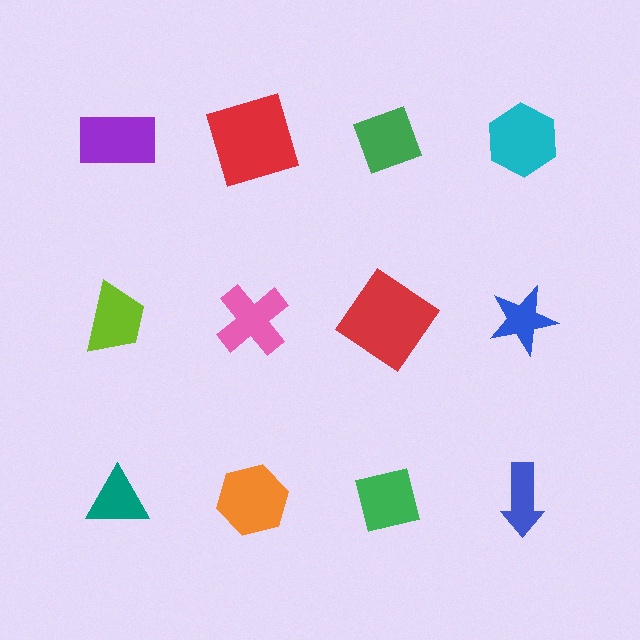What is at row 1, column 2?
A red square.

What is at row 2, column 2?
A pink cross.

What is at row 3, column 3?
A green square.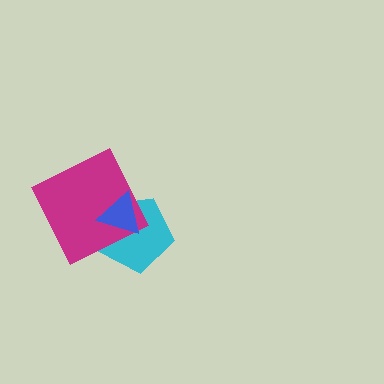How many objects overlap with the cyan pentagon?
2 objects overlap with the cyan pentagon.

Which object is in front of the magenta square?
The blue triangle is in front of the magenta square.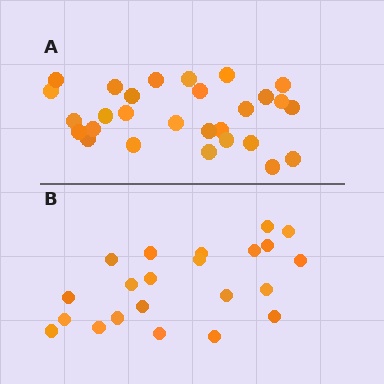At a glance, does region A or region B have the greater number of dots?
Region A (the top region) has more dots.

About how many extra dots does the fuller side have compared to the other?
Region A has about 6 more dots than region B.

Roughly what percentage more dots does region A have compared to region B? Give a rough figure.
About 25% more.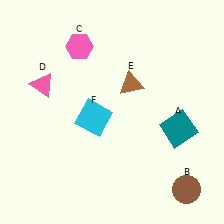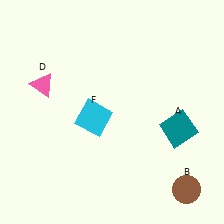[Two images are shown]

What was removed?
The pink hexagon (C), the brown triangle (E) were removed in Image 2.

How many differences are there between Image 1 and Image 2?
There are 2 differences between the two images.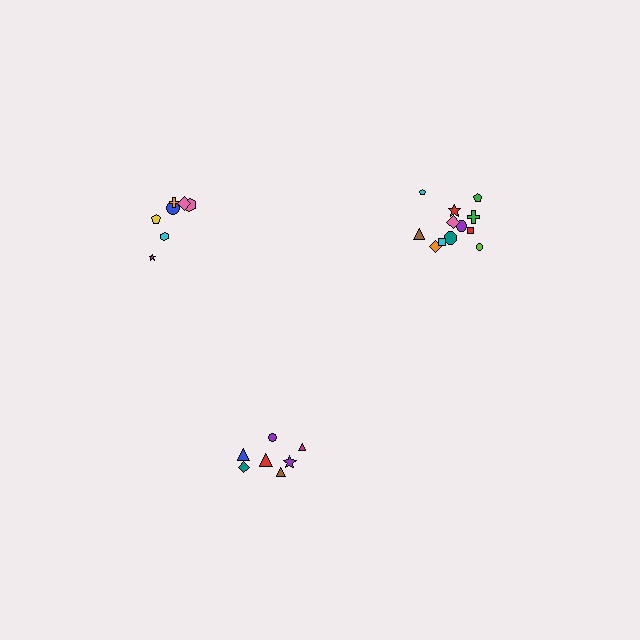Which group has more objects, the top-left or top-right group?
The top-right group.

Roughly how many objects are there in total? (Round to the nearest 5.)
Roughly 25 objects in total.